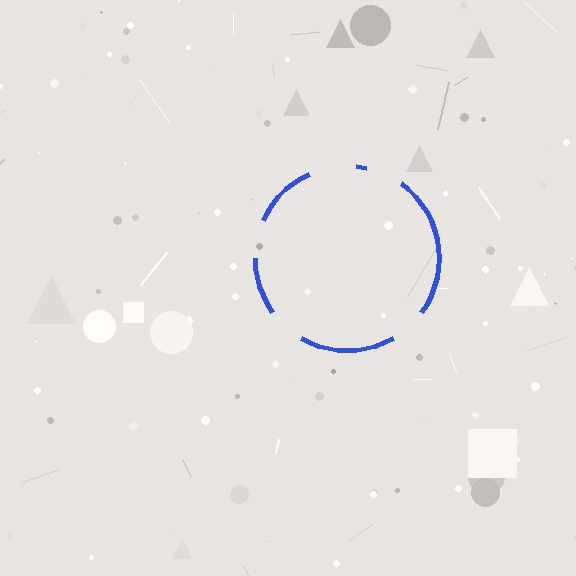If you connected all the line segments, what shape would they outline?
They would outline a circle.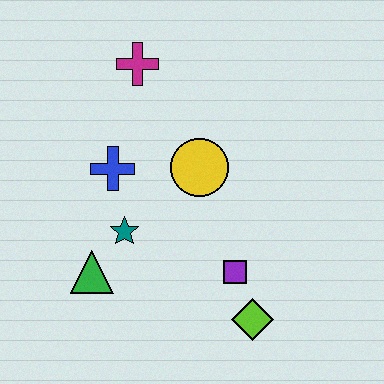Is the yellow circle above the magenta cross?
No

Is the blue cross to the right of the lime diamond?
No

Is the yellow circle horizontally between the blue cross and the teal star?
No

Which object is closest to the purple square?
The lime diamond is closest to the purple square.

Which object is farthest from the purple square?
The magenta cross is farthest from the purple square.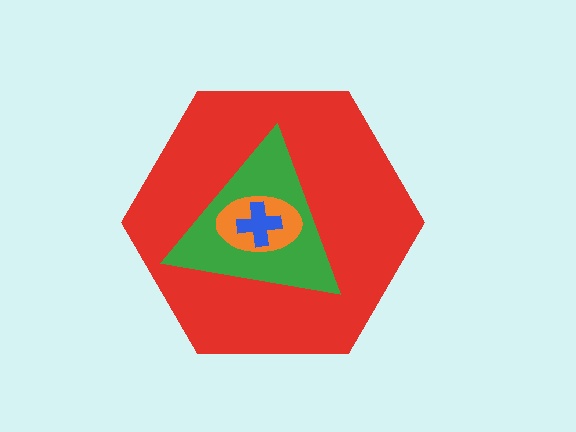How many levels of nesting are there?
4.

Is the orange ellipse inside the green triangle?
Yes.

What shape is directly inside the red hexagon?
The green triangle.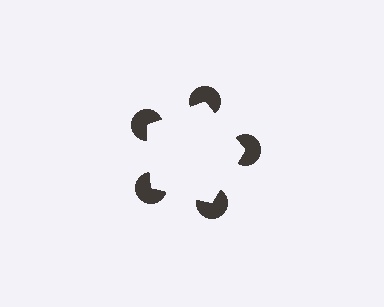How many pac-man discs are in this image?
There are 5 — one at each vertex of the illusory pentagon.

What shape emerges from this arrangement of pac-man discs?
An illusory pentagon — its edges are inferred from the aligned wedge cuts in the pac-man discs, not physically drawn.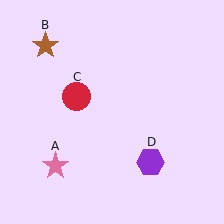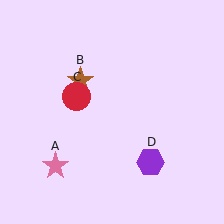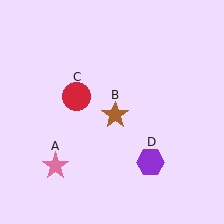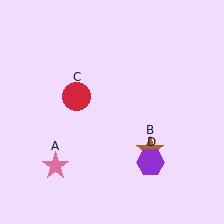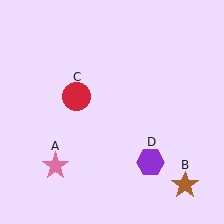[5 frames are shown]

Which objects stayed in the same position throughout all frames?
Pink star (object A) and red circle (object C) and purple hexagon (object D) remained stationary.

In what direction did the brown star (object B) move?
The brown star (object B) moved down and to the right.